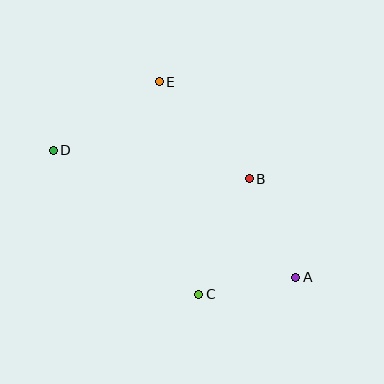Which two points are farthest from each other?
Points A and D are farthest from each other.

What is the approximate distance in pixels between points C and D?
The distance between C and D is approximately 205 pixels.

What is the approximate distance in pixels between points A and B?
The distance between A and B is approximately 109 pixels.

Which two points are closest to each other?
Points A and C are closest to each other.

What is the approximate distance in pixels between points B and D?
The distance between B and D is approximately 198 pixels.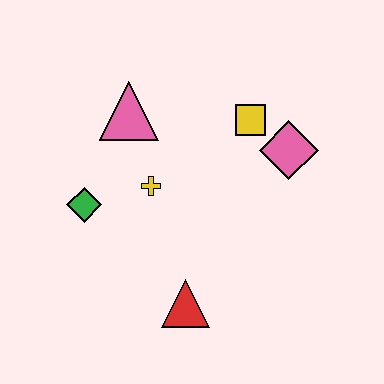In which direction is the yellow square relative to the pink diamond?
The yellow square is to the left of the pink diamond.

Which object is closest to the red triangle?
The yellow cross is closest to the red triangle.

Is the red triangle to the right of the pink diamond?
No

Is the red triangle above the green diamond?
No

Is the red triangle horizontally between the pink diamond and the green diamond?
Yes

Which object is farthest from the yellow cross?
The pink diamond is farthest from the yellow cross.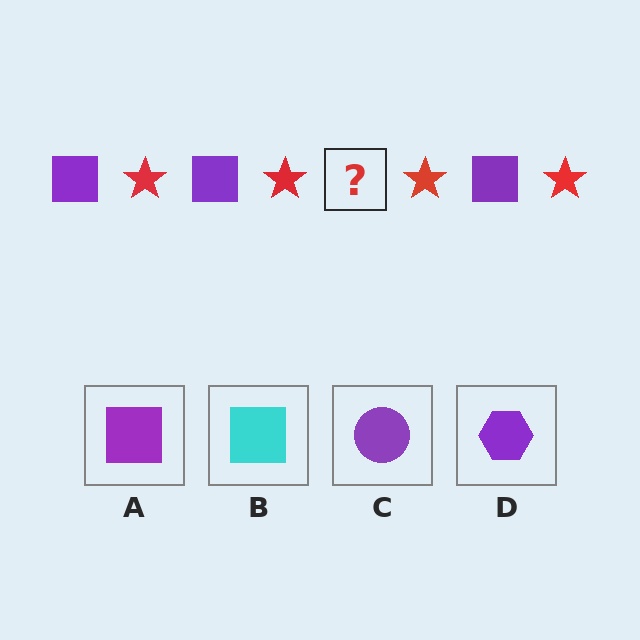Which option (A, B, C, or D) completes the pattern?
A.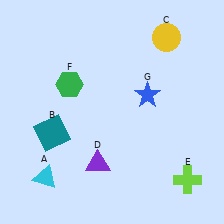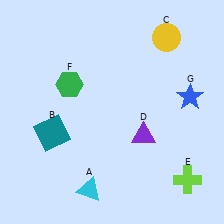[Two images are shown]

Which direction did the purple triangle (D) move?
The purple triangle (D) moved right.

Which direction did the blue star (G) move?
The blue star (G) moved right.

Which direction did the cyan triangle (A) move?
The cyan triangle (A) moved right.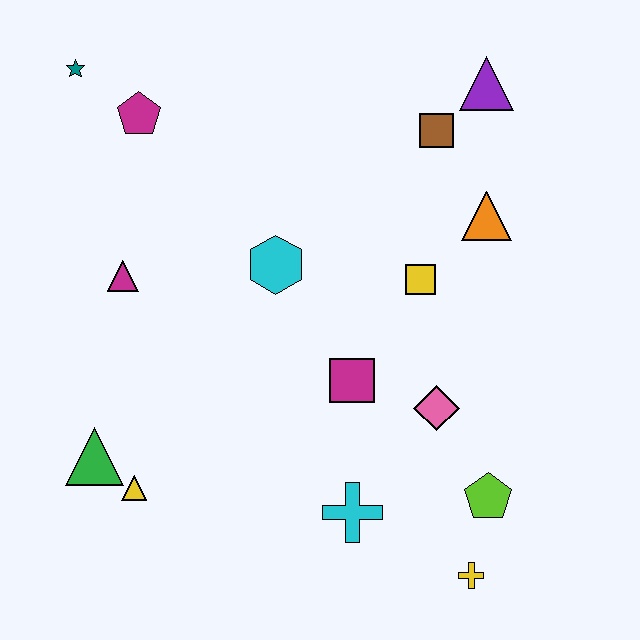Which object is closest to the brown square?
The purple triangle is closest to the brown square.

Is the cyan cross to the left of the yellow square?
Yes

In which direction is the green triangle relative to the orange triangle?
The green triangle is to the left of the orange triangle.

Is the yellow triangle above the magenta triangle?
No